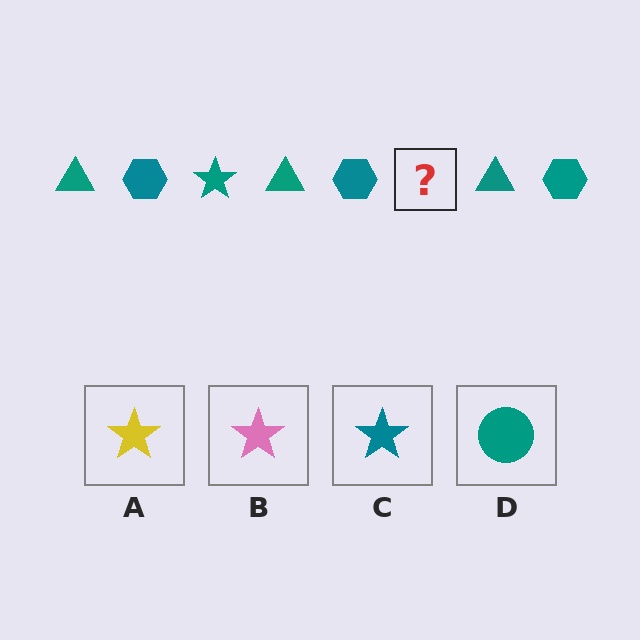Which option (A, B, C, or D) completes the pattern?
C.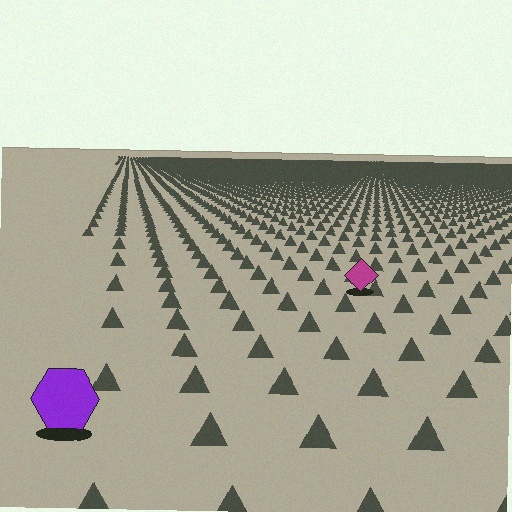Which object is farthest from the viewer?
The magenta diamond is farthest from the viewer. It appears smaller and the ground texture around it is denser.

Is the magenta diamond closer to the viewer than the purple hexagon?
No. The purple hexagon is closer — you can tell from the texture gradient: the ground texture is coarser near it.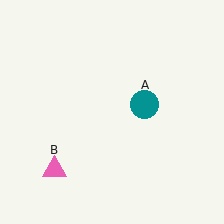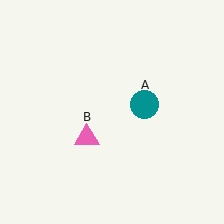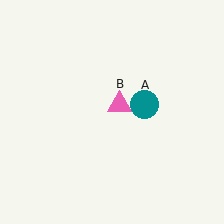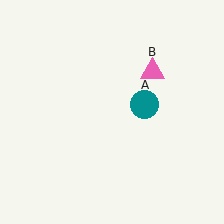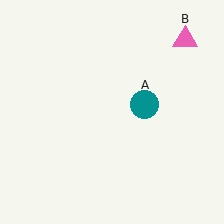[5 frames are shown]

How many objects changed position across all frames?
1 object changed position: pink triangle (object B).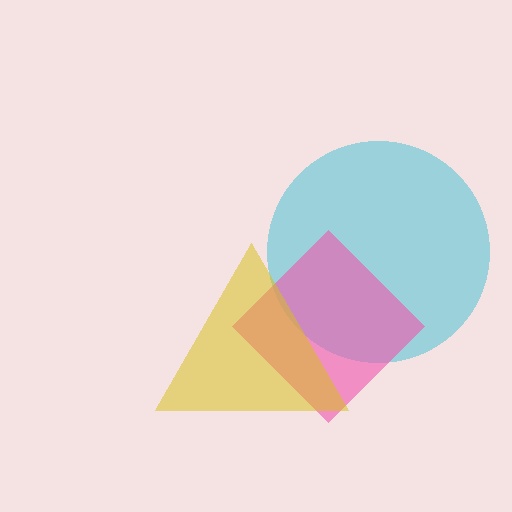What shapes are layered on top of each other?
The layered shapes are: a cyan circle, a pink diamond, a yellow triangle.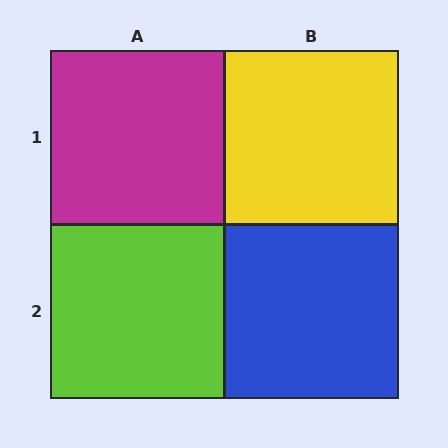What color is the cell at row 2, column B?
Blue.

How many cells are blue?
1 cell is blue.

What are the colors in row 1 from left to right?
Magenta, yellow.